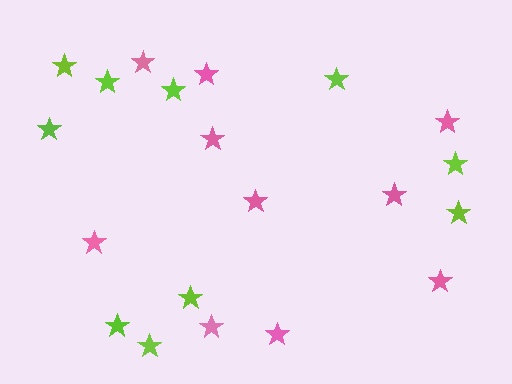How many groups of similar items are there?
There are 2 groups: one group of pink stars (10) and one group of lime stars (10).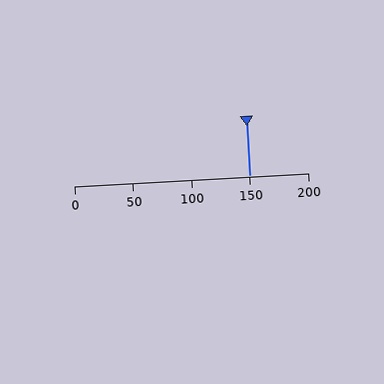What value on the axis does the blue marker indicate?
The marker indicates approximately 150.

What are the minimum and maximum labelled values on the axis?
The axis runs from 0 to 200.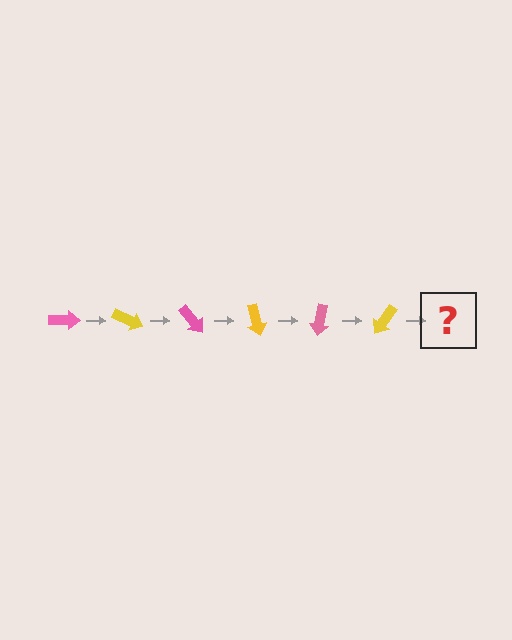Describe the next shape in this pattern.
It should be a pink arrow, rotated 150 degrees from the start.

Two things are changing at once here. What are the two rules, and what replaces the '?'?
The two rules are that it rotates 25 degrees each step and the color cycles through pink and yellow. The '?' should be a pink arrow, rotated 150 degrees from the start.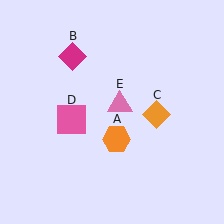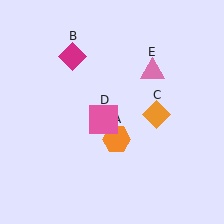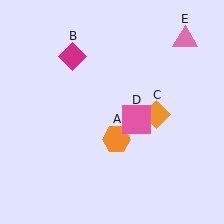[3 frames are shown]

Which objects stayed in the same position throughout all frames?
Orange hexagon (object A) and magenta diamond (object B) and orange diamond (object C) remained stationary.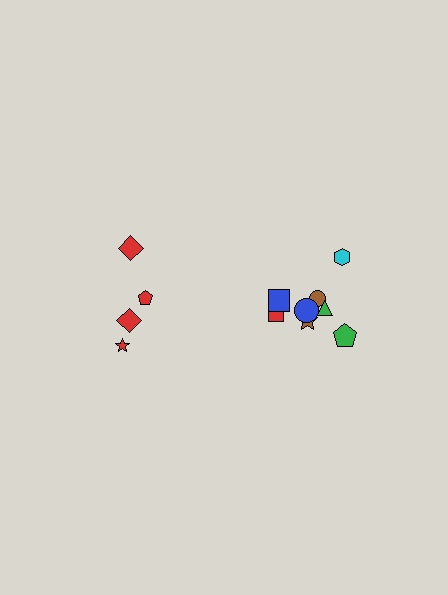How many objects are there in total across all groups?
There are 12 objects.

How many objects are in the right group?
There are 8 objects.